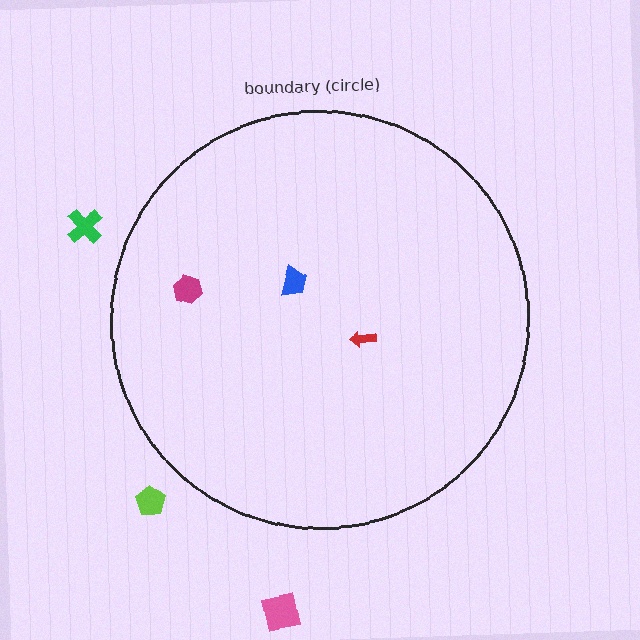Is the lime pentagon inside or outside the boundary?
Outside.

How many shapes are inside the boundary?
3 inside, 3 outside.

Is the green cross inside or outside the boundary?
Outside.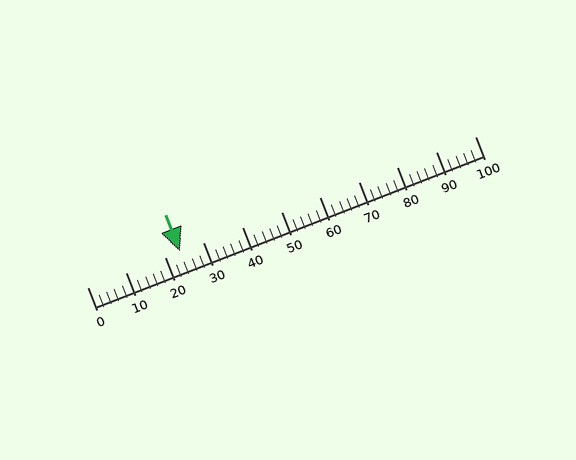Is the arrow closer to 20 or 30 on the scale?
The arrow is closer to 20.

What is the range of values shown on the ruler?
The ruler shows values from 0 to 100.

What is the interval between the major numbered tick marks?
The major tick marks are spaced 10 units apart.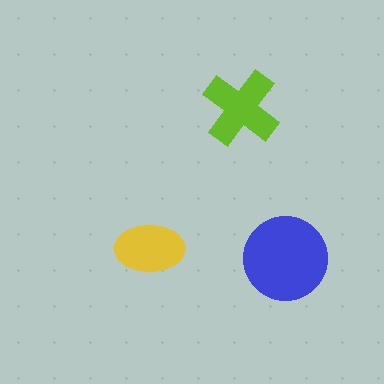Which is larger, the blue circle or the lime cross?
The blue circle.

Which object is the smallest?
The yellow ellipse.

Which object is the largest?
The blue circle.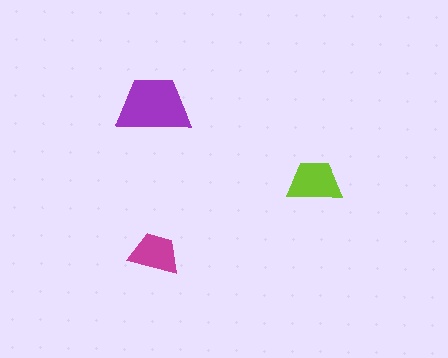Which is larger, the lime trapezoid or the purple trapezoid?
The purple one.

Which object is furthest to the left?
The purple trapezoid is leftmost.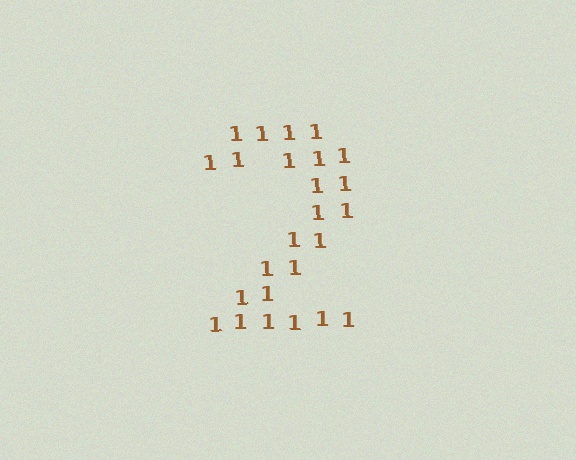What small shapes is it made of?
It is made of small digit 1's.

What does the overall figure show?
The overall figure shows the digit 2.